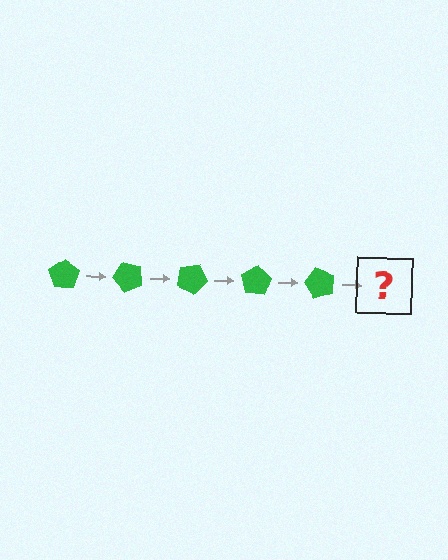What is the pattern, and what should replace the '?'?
The pattern is that the pentagon rotates 50 degrees each step. The '?' should be a green pentagon rotated 250 degrees.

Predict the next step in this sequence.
The next step is a green pentagon rotated 250 degrees.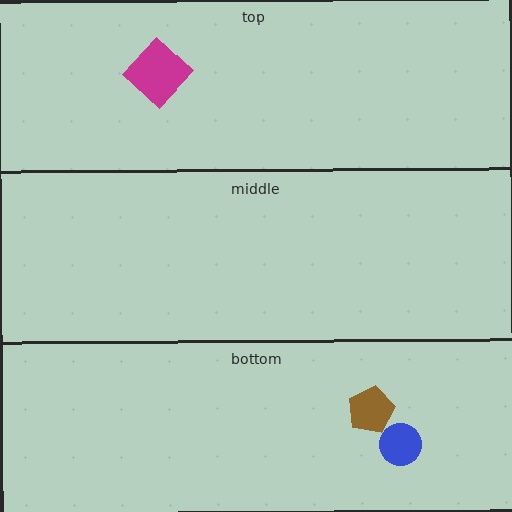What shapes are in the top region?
The magenta diamond.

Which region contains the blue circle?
The bottom region.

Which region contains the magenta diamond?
The top region.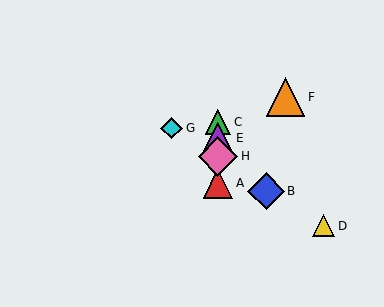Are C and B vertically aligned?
No, C is at x≈218 and B is at x≈266.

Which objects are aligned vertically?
Objects A, C, E, H are aligned vertically.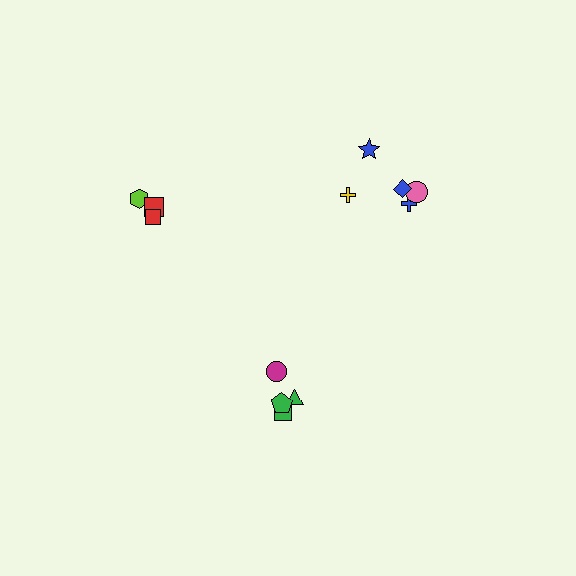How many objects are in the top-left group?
There are 3 objects.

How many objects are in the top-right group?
There are 5 objects.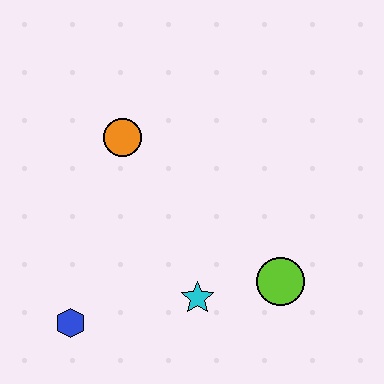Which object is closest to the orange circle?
The cyan star is closest to the orange circle.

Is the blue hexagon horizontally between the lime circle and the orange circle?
No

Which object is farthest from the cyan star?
The orange circle is farthest from the cyan star.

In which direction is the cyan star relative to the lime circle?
The cyan star is to the left of the lime circle.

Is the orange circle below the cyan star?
No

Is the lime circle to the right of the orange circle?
Yes